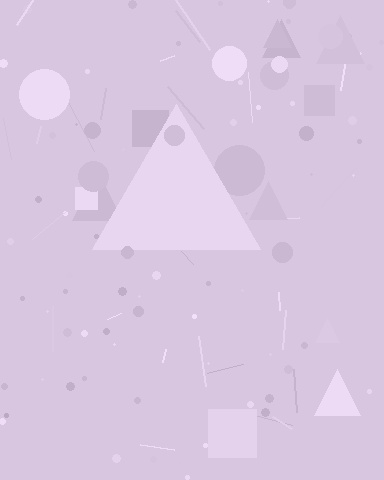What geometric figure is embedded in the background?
A triangle is embedded in the background.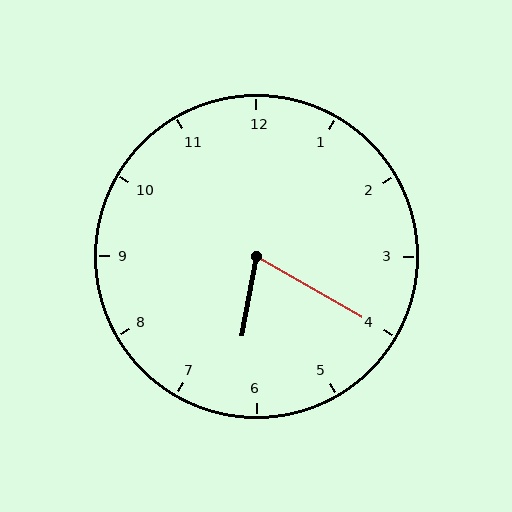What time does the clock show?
6:20.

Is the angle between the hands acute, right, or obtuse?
It is acute.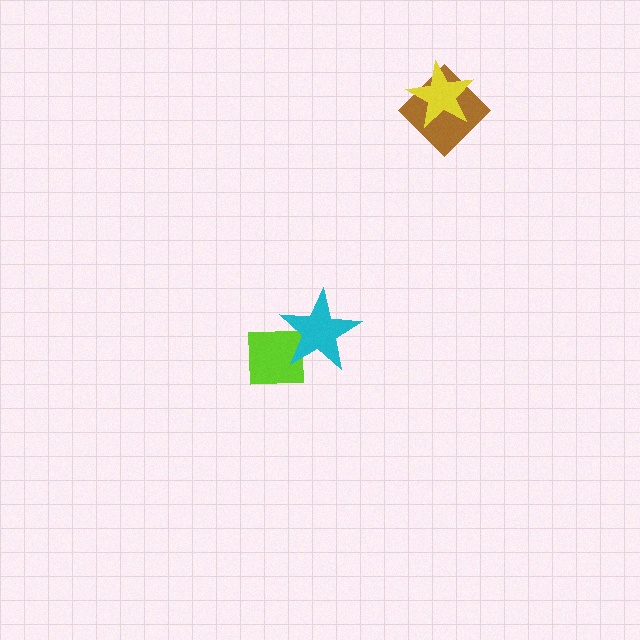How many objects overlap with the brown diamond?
1 object overlaps with the brown diamond.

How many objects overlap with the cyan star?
1 object overlaps with the cyan star.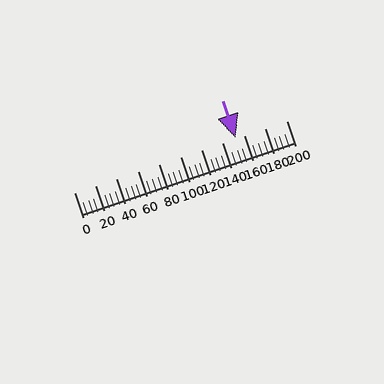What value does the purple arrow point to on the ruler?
The purple arrow points to approximately 152.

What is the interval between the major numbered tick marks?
The major tick marks are spaced 20 units apart.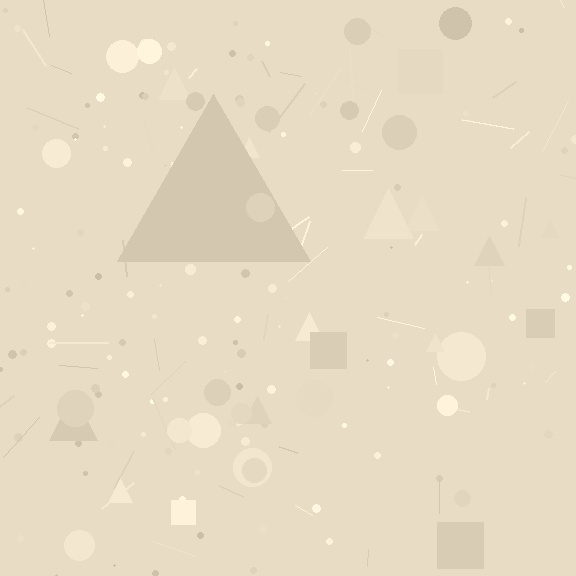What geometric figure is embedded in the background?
A triangle is embedded in the background.